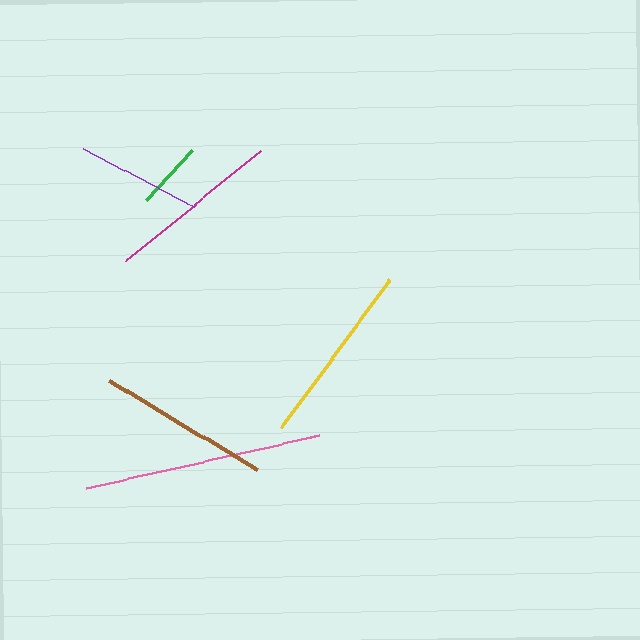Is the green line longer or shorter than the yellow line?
The yellow line is longer than the green line.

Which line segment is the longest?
The pink line is the longest at approximately 240 pixels.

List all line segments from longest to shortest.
From longest to shortest: pink, yellow, magenta, brown, purple, green.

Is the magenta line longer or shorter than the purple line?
The magenta line is longer than the purple line.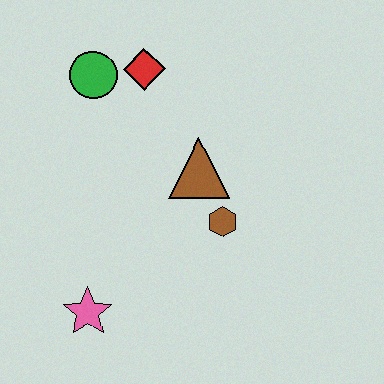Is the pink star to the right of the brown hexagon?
No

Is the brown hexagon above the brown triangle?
No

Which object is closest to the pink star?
The brown hexagon is closest to the pink star.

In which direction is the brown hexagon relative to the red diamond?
The brown hexagon is below the red diamond.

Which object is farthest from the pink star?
The red diamond is farthest from the pink star.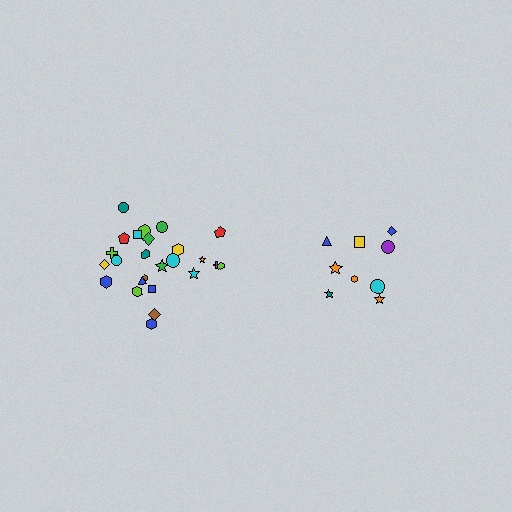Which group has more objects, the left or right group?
The left group.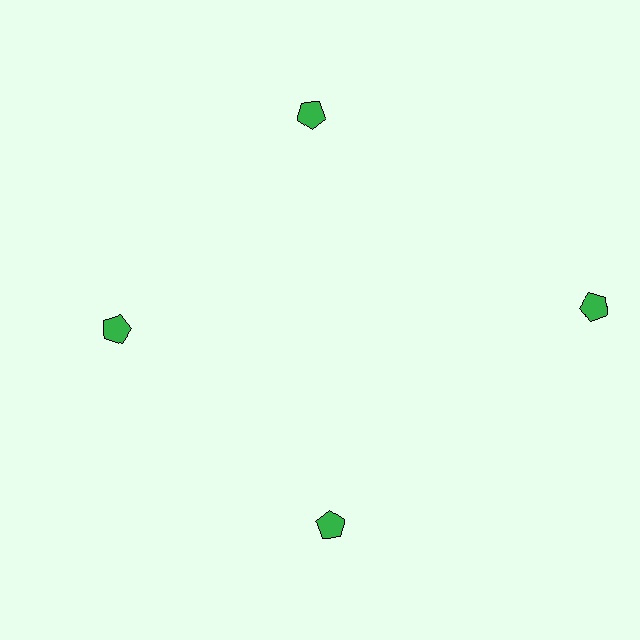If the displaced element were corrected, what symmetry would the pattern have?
It would have 4-fold rotational symmetry — the pattern would map onto itself every 90 degrees.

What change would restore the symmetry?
The symmetry would be restored by moving it inward, back onto the ring so that all 4 pentagons sit at equal angles and equal distance from the center.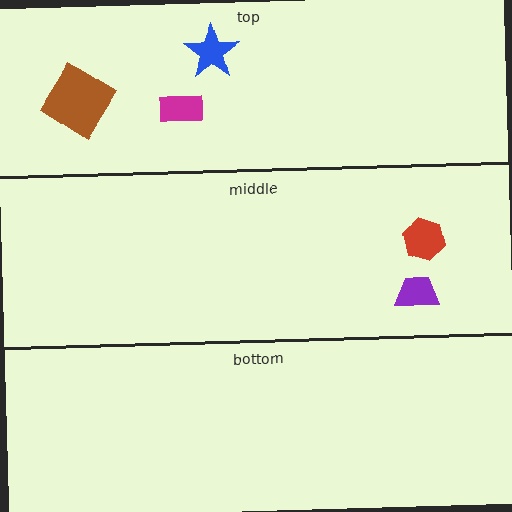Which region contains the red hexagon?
The middle region.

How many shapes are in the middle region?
2.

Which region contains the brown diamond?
The top region.